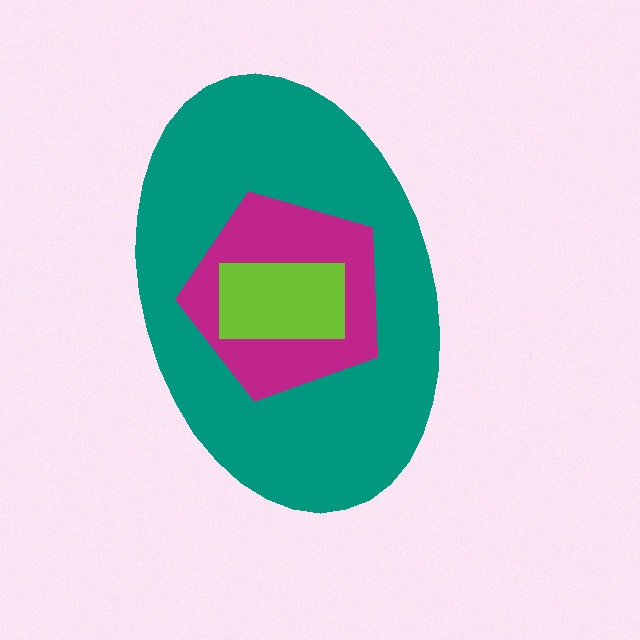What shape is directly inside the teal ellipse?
The magenta pentagon.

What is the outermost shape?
The teal ellipse.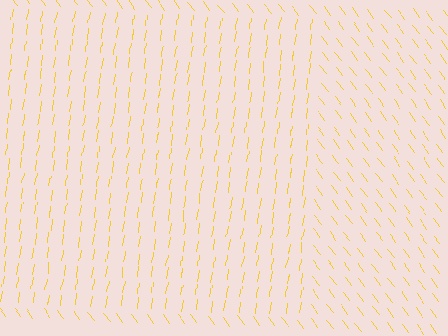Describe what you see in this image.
The image is filled with small yellow line segments. A rectangle region in the image has lines oriented differently from the surrounding lines, creating a visible texture boundary.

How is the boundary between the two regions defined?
The boundary is defined purely by a change in line orientation (approximately 45 degrees difference). All lines are the same color and thickness.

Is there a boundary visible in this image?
Yes, there is a texture boundary formed by a change in line orientation.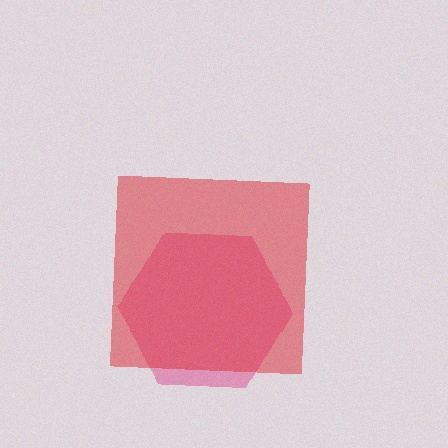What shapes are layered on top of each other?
The layered shapes are: a pink hexagon, a red square.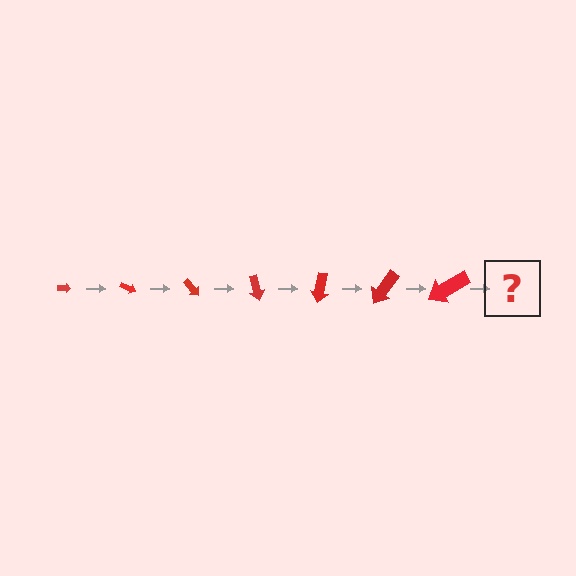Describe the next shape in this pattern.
It should be an arrow, larger than the previous one and rotated 175 degrees from the start.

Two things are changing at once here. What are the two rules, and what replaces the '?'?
The two rules are that the arrow grows larger each step and it rotates 25 degrees each step. The '?' should be an arrow, larger than the previous one and rotated 175 degrees from the start.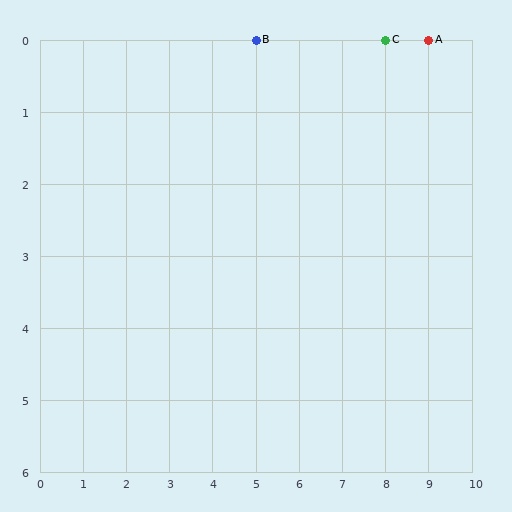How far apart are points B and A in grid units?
Points B and A are 4 columns apart.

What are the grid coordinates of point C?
Point C is at grid coordinates (8, 0).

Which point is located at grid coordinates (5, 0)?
Point B is at (5, 0).